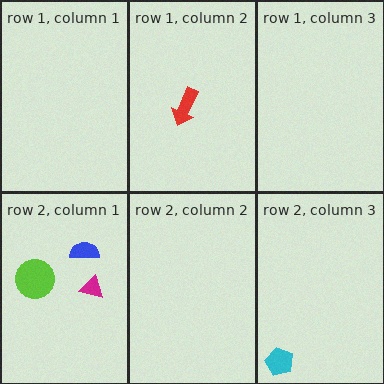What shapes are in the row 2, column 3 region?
The cyan pentagon.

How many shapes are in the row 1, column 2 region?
1.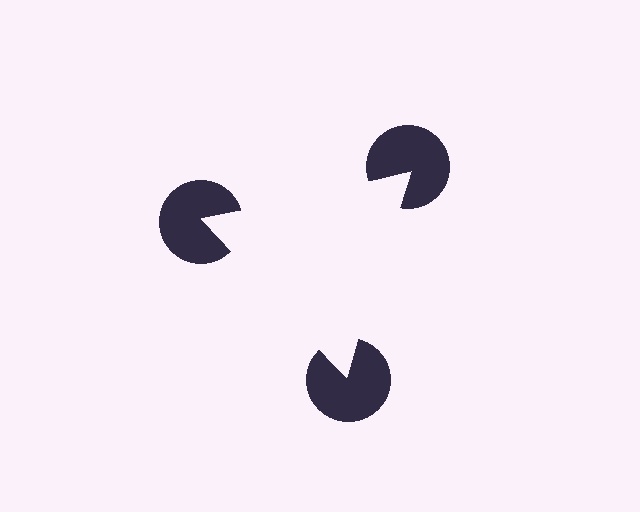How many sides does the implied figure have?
3 sides.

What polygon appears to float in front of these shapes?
An illusory triangle — its edges are inferred from the aligned wedge cuts in the pac-man discs, not physically drawn.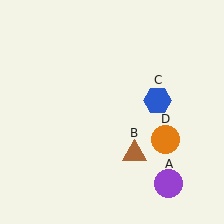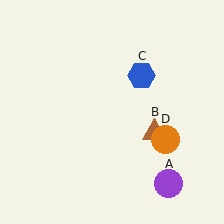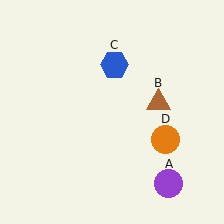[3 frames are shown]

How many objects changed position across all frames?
2 objects changed position: brown triangle (object B), blue hexagon (object C).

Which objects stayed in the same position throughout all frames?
Purple circle (object A) and orange circle (object D) remained stationary.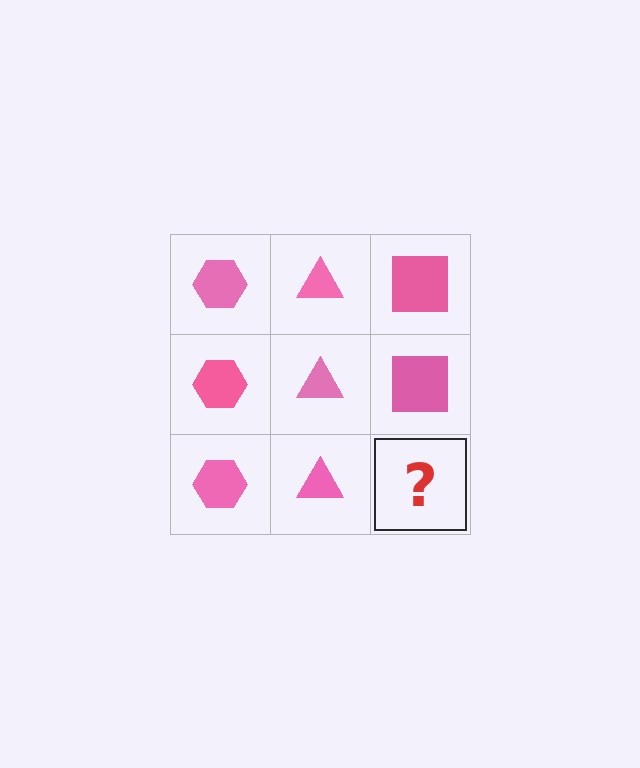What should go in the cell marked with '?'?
The missing cell should contain a pink square.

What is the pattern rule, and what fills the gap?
The rule is that each column has a consistent shape. The gap should be filled with a pink square.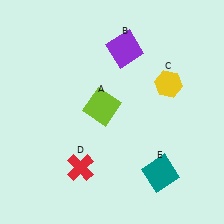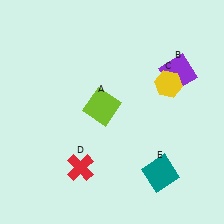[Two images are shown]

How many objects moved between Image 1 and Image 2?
1 object moved between the two images.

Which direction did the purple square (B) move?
The purple square (B) moved right.